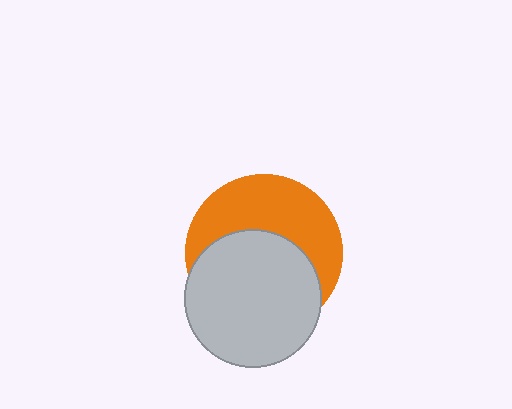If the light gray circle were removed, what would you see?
You would see the complete orange circle.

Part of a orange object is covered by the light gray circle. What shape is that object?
It is a circle.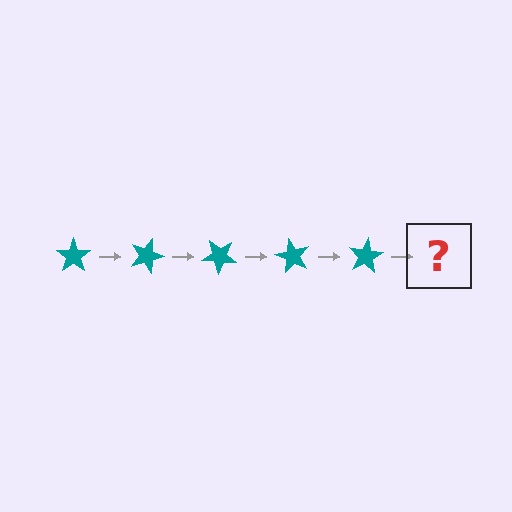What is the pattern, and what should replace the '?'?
The pattern is that the star rotates 20 degrees each step. The '?' should be a teal star rotated 100 degrees.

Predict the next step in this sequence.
The next step is a teal star rotated 100 degrees.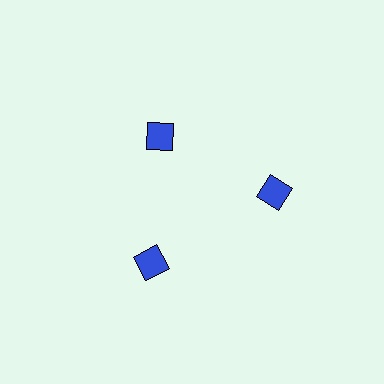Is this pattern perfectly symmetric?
No. The 3 blue squares are arranged in a ring, but one element near the 11 o'clock position is pulled inward toward the center, breaking the 3-fold rotational symmetry.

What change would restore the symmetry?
The symmetry would be restored by moving it outward, back onto the ring so that all 3 squares sit at equal angles and equal distance from the center.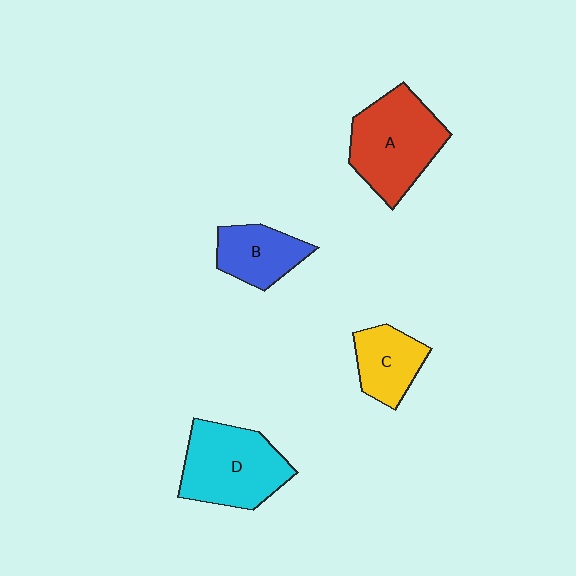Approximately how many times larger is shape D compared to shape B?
Approximately 1.7 times.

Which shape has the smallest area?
Shape C (yellow).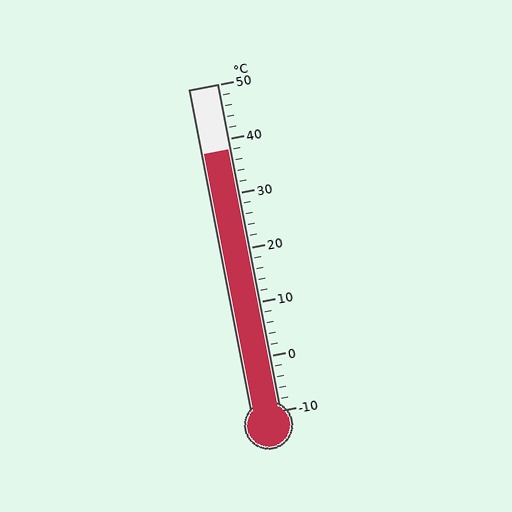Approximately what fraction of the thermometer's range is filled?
The thermometer is filled to approximately 80% of its range.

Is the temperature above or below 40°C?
The temperature is below 40°C.